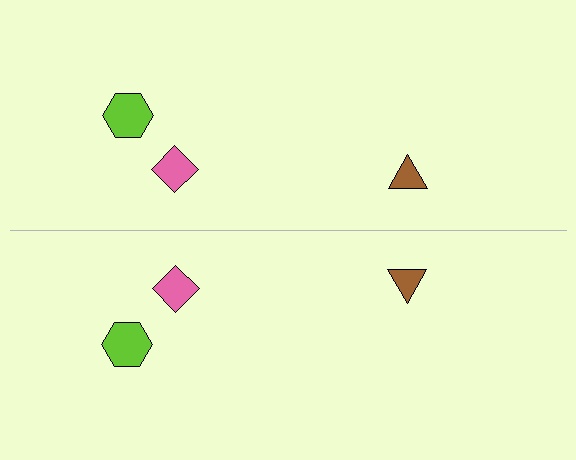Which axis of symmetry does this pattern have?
The pattern has a horizontal axis of symmetry running through the center of the image.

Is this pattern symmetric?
Yes, this pattern has bilateral (reflection) symmetry.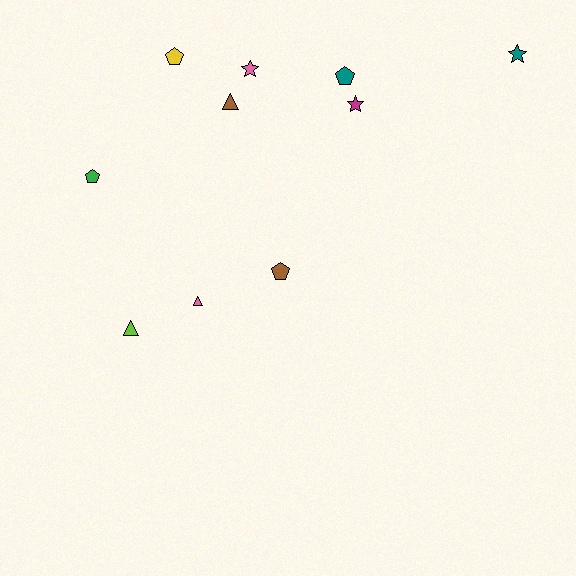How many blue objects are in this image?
There are no blue objects.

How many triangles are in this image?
There are 3 triangles.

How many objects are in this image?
There are 10 objects.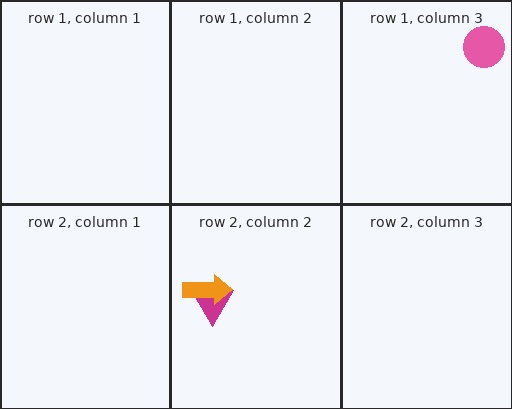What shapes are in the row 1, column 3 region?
The pink circle.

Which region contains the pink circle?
The row 1, column 3 region.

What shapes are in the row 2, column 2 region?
The magenta triangle, the orange arrow.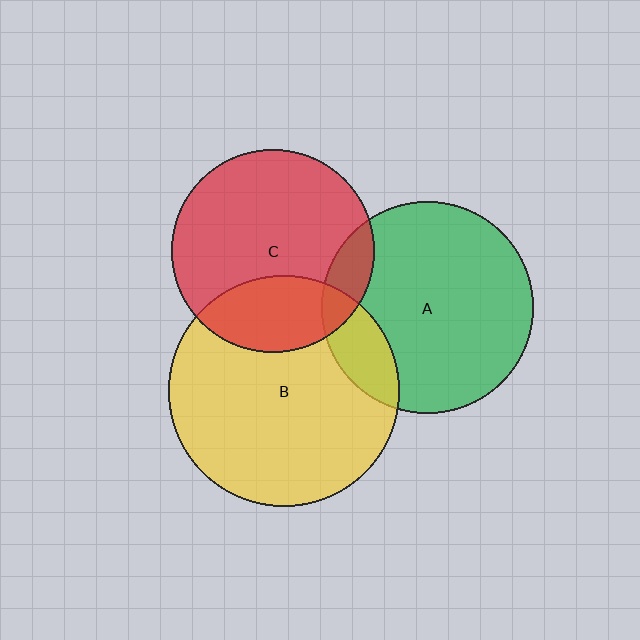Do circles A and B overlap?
Yes.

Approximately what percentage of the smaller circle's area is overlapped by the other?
Approximately 15%.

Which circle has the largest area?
Circle B (yellow).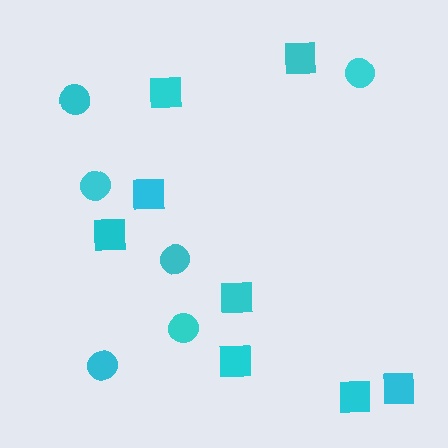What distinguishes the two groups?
There are 2 groups: one group of circles (6) and one group of squares (8).